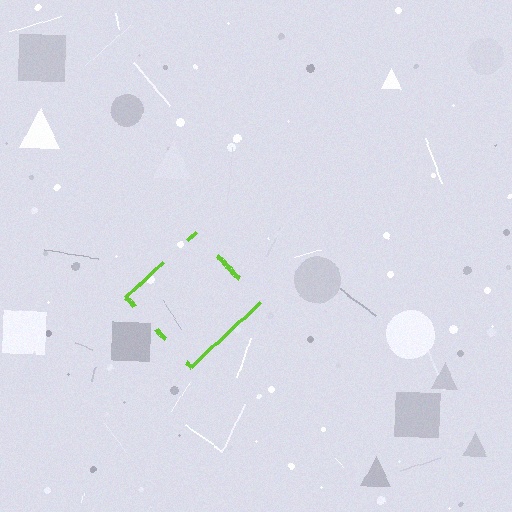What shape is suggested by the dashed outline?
The dashed outline suggests a diamond.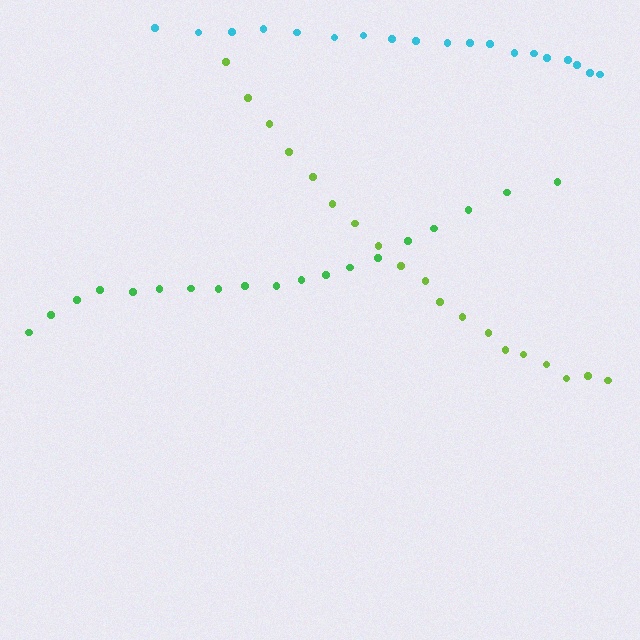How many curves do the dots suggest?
There are 3 distinct paths.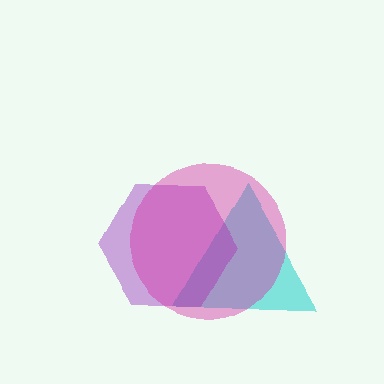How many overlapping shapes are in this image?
There are 3 overlapping shapes in the image.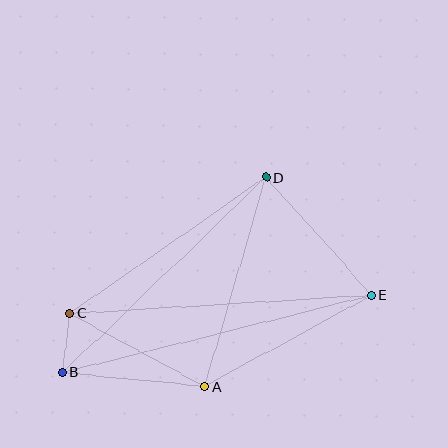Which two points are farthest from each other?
Points B and E are farthest from each other.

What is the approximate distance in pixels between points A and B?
The distance between A and B is approximately 143 pixels.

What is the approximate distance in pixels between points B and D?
The distance between B and D is approximately 282 pixels.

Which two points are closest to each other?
Points B and C are closest to each other.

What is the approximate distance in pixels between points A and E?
The distance between A and E is approximately 190 pixels.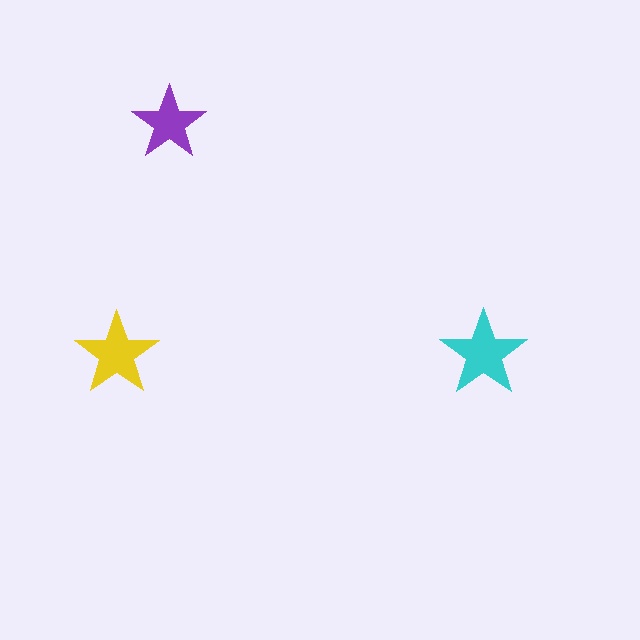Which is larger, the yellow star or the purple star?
The yellow one.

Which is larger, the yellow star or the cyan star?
The cyan one.